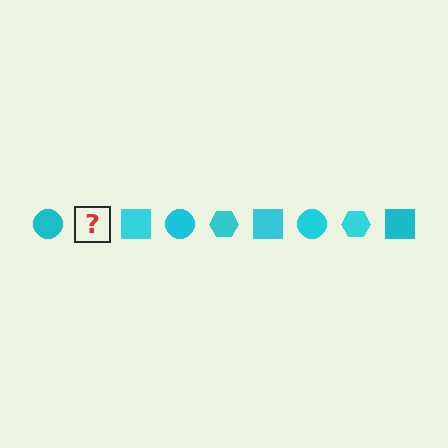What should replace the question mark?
The question mark should be replaced with a cyan hexagon.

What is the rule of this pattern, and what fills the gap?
The rule is that the pattern cycles through circle, hexagon, square shapes in cyan. The gap should be filled with a cyan hexagon.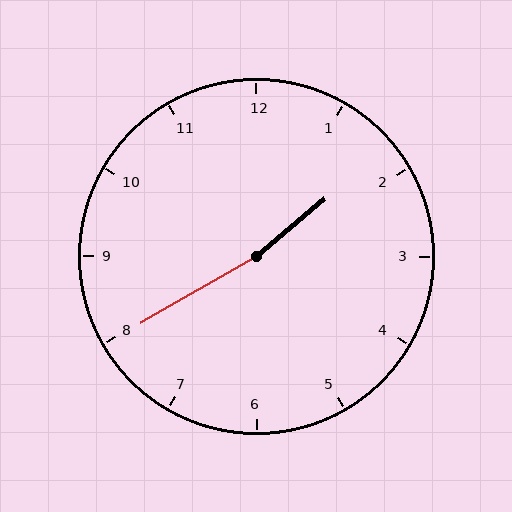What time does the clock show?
1:40.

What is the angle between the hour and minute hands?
Approximately 170 degrees.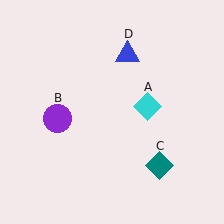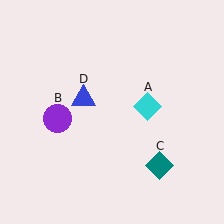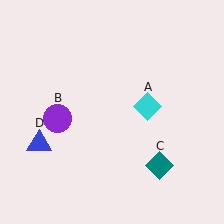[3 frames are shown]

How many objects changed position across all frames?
1 object changed position: blue triangle (object D).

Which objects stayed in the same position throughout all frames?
Cyan diamond (object A) and purple circle (object B) and teal diamond (object C) remained stationary.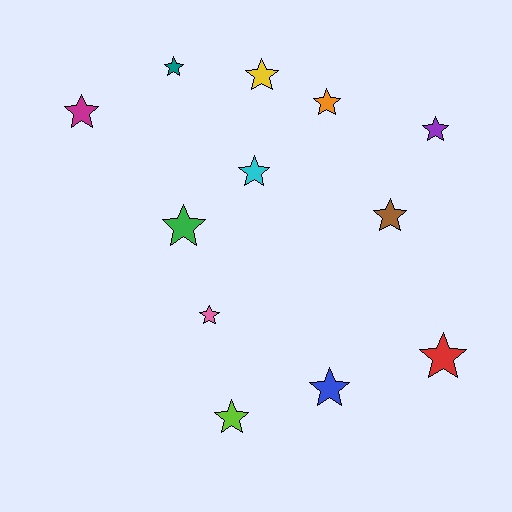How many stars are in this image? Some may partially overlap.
There are 12 stars.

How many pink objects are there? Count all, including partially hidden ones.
There is 1 pink object.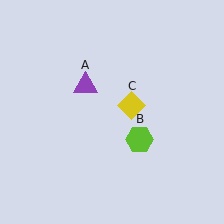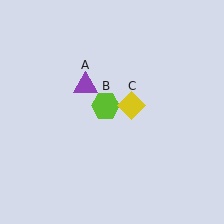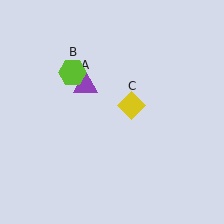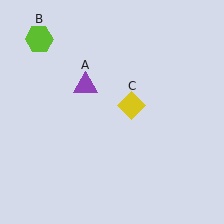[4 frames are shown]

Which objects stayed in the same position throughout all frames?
Purple triangle (object A) and yellow diamond (object C) remained stationary.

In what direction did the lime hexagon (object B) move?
The lime hexagon (object B) moved up and to the left.